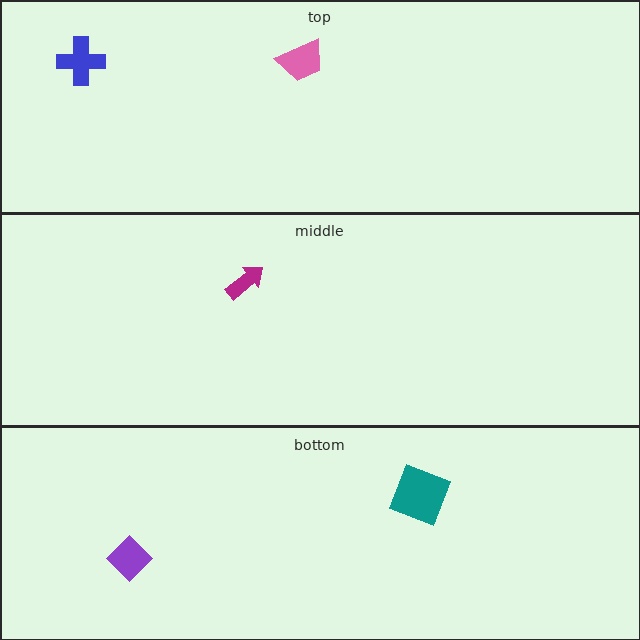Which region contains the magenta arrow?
The middle region.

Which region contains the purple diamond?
The bottom region.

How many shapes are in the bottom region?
2.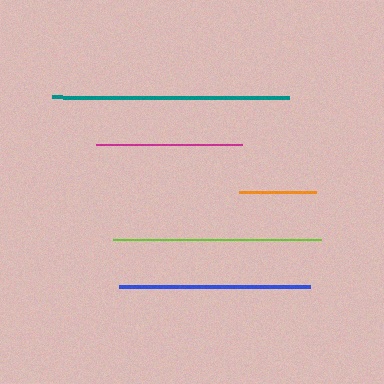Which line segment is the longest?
The teal line is the longest at approximately 237 pixels.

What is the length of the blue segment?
The blue segment is approximately 190 pixels long.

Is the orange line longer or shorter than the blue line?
The blue line is longer than the orange line.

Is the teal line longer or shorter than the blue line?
The teal line is longer than the blue line.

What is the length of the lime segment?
The lime segment is approximately 208 pixels long.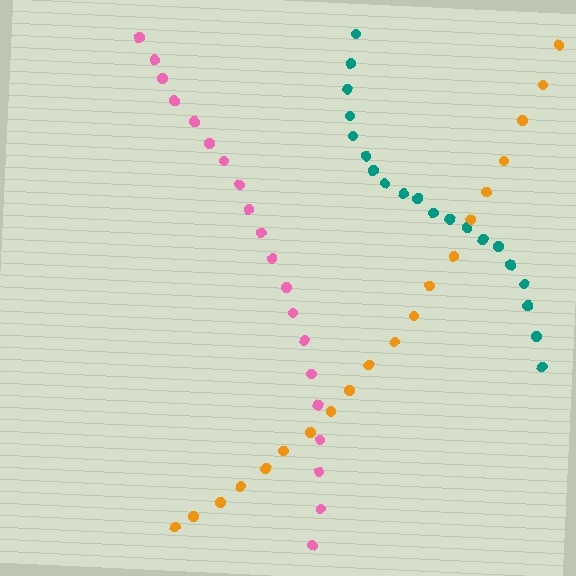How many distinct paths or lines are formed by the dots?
There are 3 distinct paths.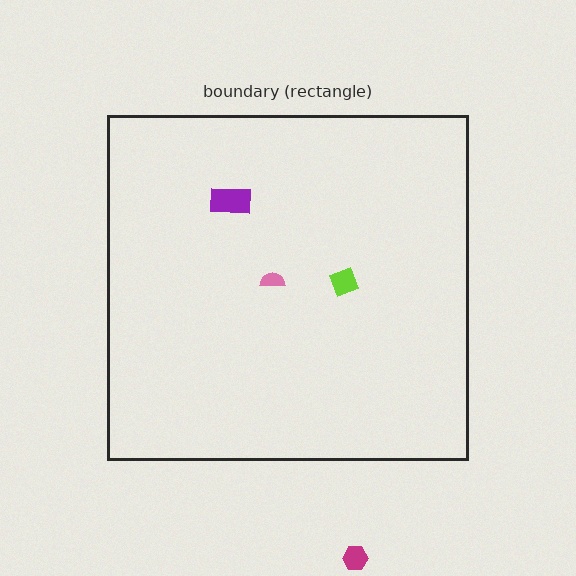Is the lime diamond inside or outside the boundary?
Inside.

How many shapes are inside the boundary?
3 inside, 1 outside.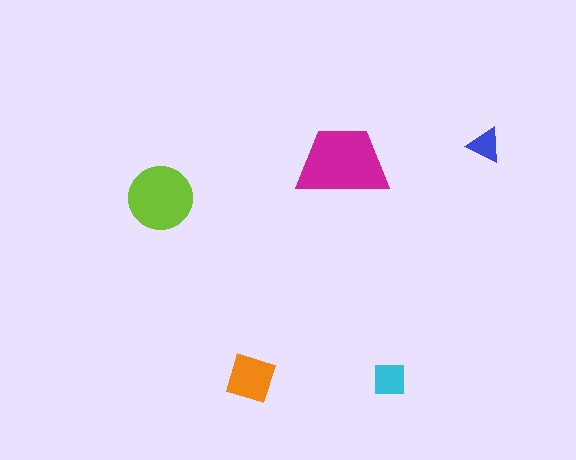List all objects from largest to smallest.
The magenta trapezoid, the lime circle, the orange diamond, the cyan square, the blue triangle.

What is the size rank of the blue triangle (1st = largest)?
5th.